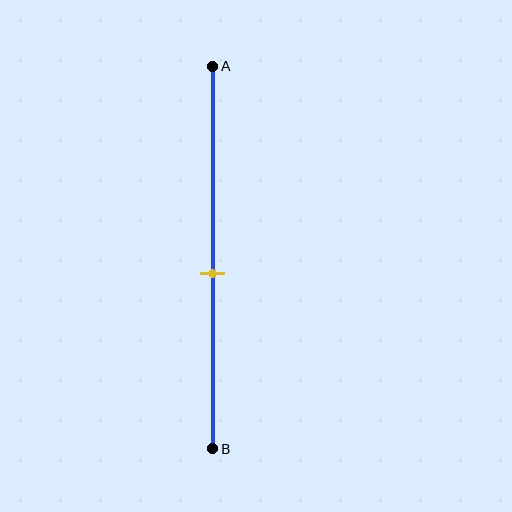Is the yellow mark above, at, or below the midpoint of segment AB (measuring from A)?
The yellow mark is below the midpoint of segment AB.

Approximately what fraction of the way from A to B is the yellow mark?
The yellow mark is approximately 55% of the way from A to B.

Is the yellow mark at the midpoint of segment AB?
No, the mark is at about 55% from A, not at the 50% midpoint.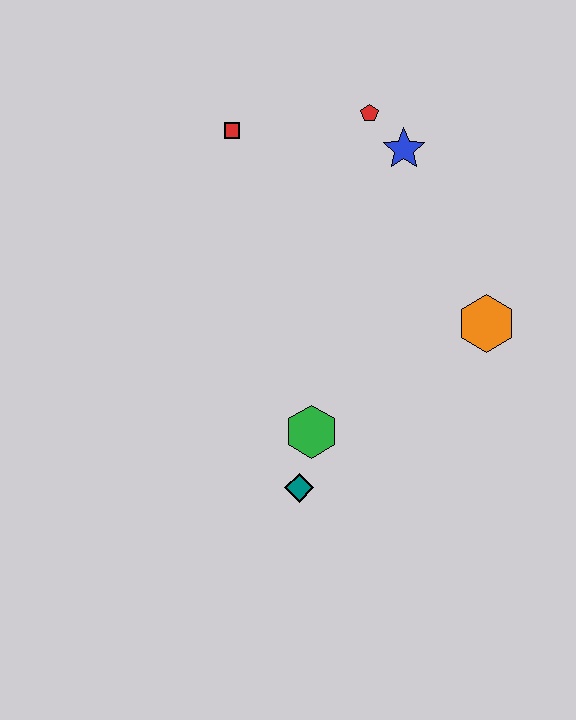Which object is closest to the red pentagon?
The blue star is closest to the red pentagon.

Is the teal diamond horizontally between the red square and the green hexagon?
Yes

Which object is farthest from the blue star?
The teal diamond is farthest from the blue star.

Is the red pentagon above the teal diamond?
Yes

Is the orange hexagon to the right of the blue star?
Yes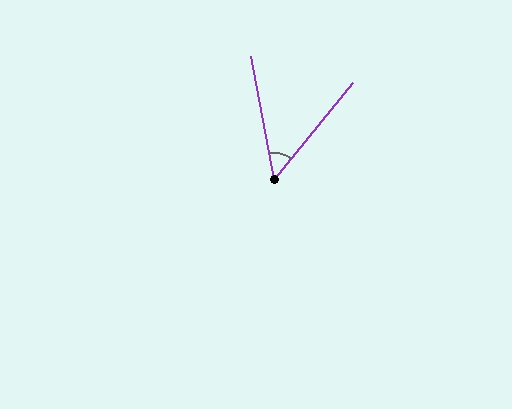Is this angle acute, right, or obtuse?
It is acute.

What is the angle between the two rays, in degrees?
Approximately 50 degrees.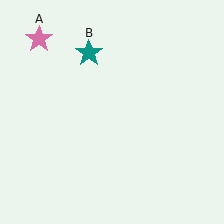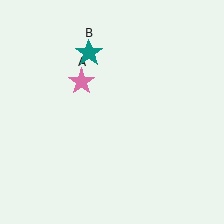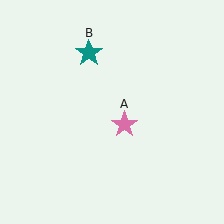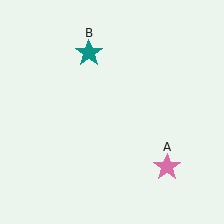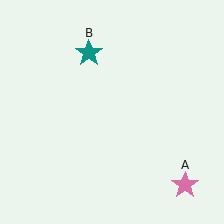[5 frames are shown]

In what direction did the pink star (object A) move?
The pink star (object A) moved down and to the right.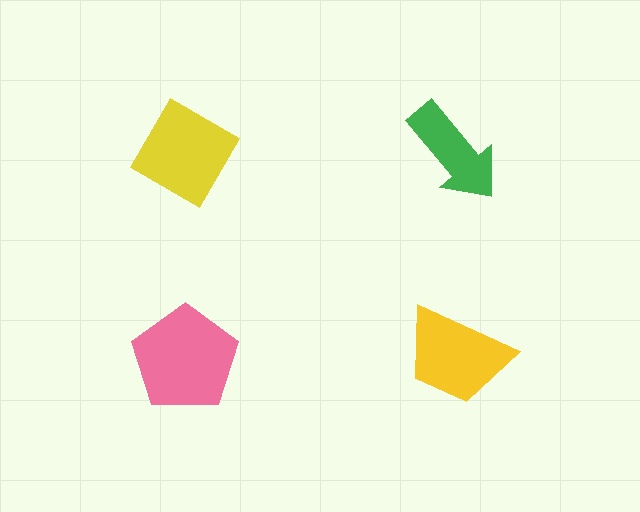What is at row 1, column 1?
A yellow diamond.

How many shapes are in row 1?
2 shapes.